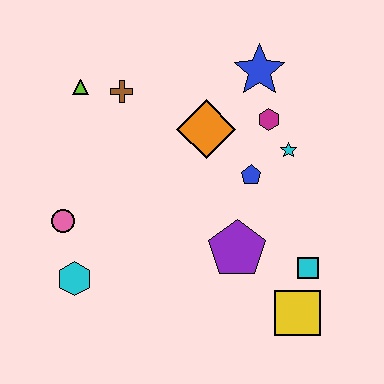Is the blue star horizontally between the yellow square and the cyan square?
No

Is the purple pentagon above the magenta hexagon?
No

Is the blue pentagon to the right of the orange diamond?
Yes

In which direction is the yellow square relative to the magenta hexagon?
The yellow square is below the magenta hexagon.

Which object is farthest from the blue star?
The cyan hexagon is farthest from the blue star.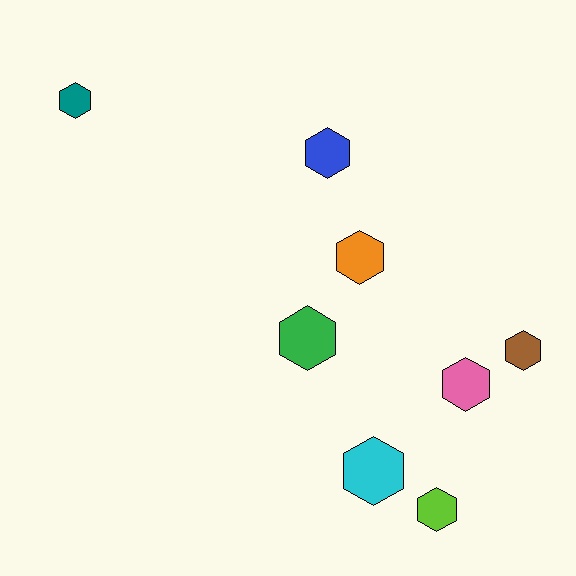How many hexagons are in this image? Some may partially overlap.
There are 8 hexagons.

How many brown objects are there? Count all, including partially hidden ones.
There is 1 brown object.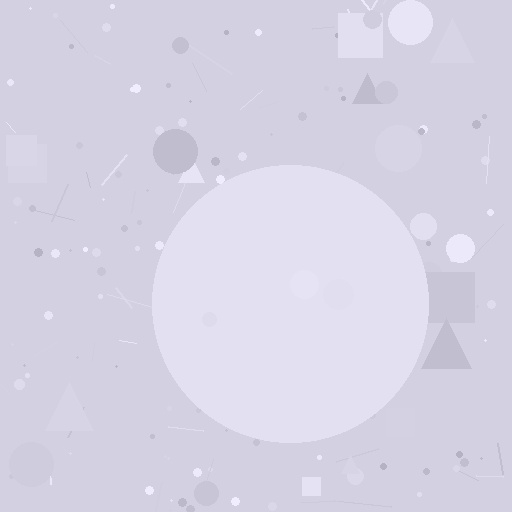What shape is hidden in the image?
A circle is hidden in the image.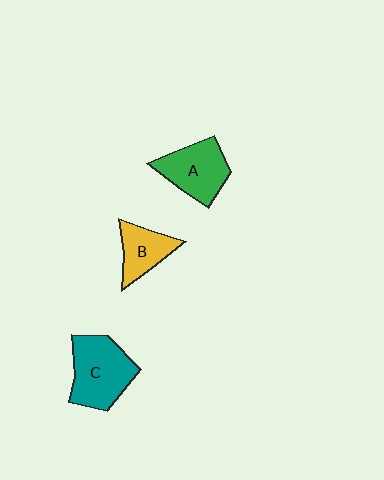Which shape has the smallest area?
Shape B (yellow).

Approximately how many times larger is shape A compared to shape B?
Approximately 1.4 times.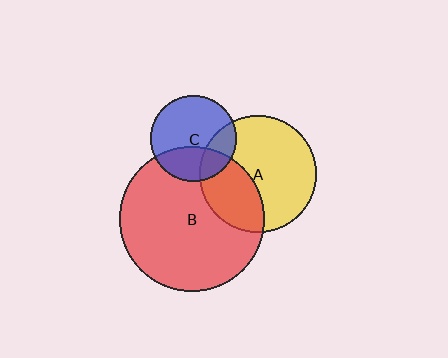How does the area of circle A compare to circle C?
Approximately 1.8 times.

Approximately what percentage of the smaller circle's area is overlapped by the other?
Approximately 35%.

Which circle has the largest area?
Circle B (red).